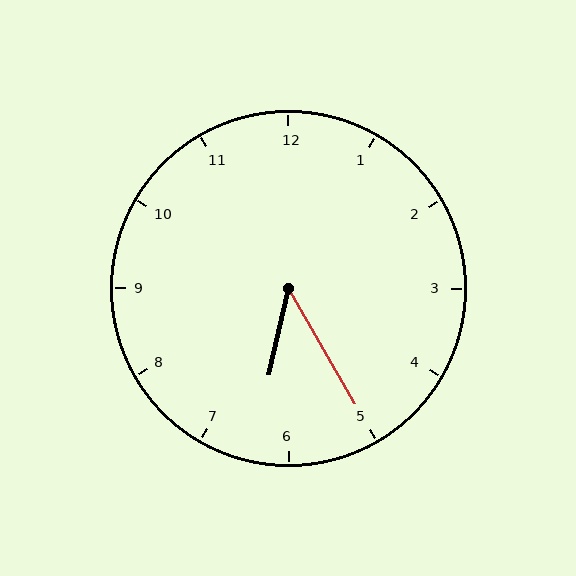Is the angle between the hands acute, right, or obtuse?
It is acute.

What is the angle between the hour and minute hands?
Approximately 42 degrees.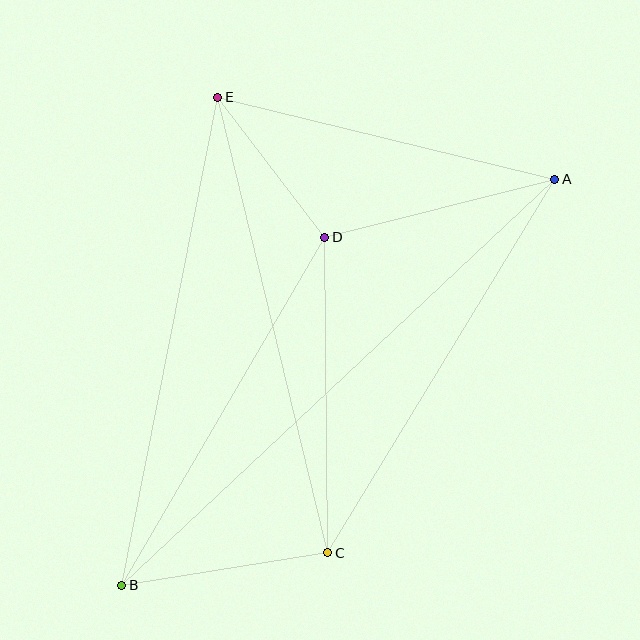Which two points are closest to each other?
Points D and E are closest to each other.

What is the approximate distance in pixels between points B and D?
The distance between B and D is approximately 403 pixels.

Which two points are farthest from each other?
Points A and B are farthest from each other.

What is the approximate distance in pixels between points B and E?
The distance between B and E is approximately 497 pixels.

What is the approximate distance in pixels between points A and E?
The distance between A and E is approximately 347 pixels.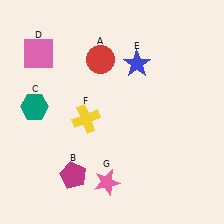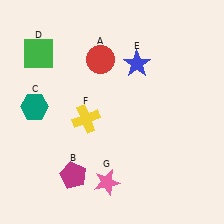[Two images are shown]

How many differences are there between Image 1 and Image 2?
There is 1 difference between the two images.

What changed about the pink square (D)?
In Image 1, D is pink. In Image 2, it changed to green.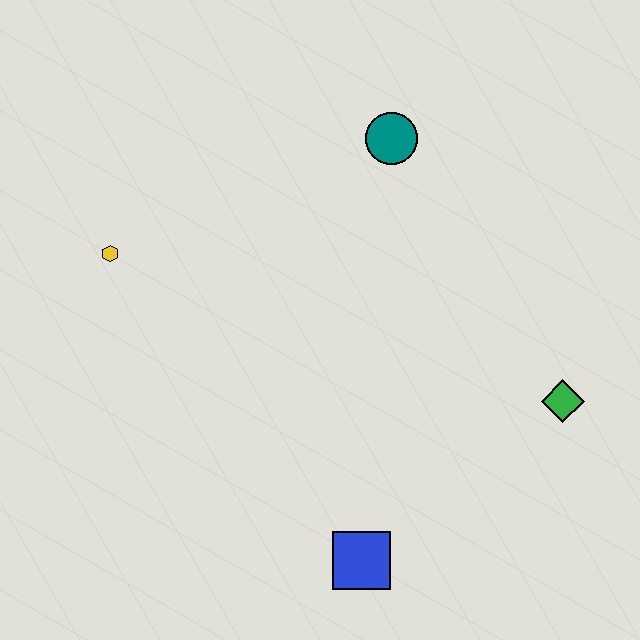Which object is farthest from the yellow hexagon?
The green diamond is farthest from the yellow hexagon.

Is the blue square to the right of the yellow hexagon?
Yes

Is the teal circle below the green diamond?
No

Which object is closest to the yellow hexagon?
The teal circle is closest to the yellow hexagon.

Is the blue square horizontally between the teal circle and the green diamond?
No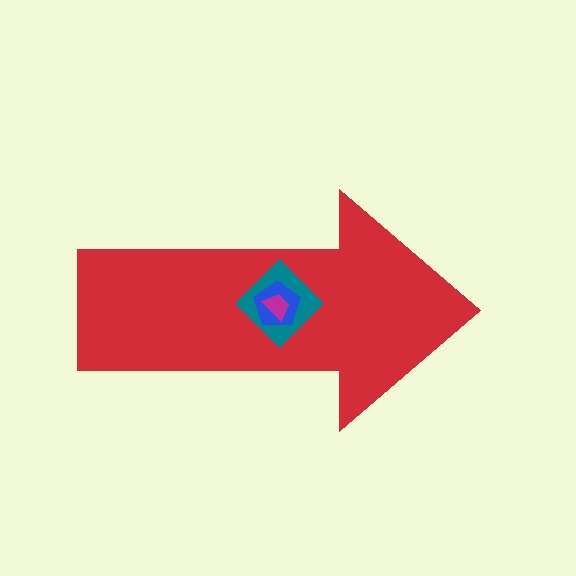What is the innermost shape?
The magenta trapezoid.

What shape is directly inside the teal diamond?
The blue pentagon.